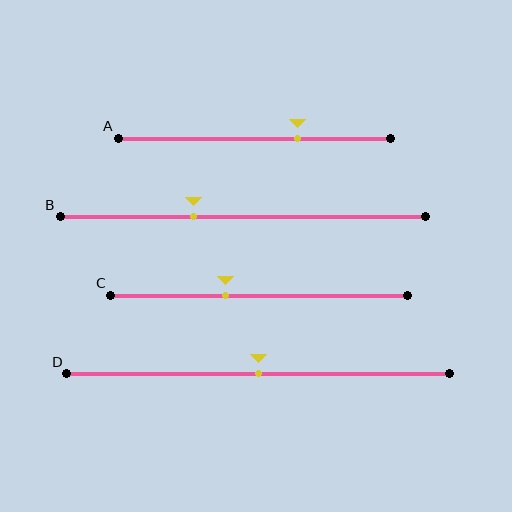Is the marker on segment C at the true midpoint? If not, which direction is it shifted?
No, the marker on segment C is shifted to the left by about 11% of the segment length.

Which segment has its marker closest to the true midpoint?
Segment D has its marker closest to the true midpoint.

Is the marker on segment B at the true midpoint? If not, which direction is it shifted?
No, the marker on segment B is shifted to the left by about 14% of the segment length.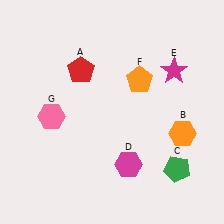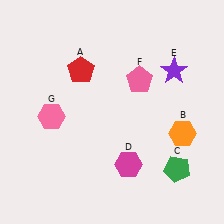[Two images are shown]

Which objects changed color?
E changed from magenta to purple. F changed from orange to pink.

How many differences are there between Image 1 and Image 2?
There are 2 differences between the two images.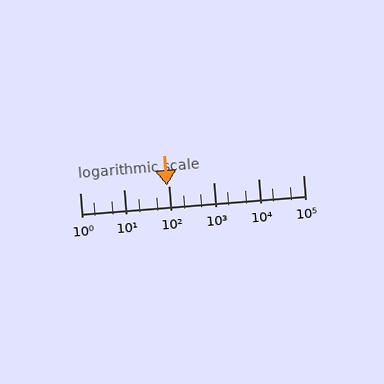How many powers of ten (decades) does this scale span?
The scale spans 5 decades, from 1 to 100000.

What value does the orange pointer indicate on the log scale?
The pointer indicates approximately 89.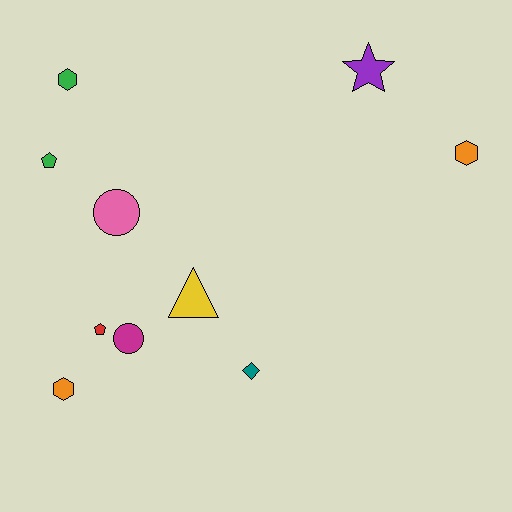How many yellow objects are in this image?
There is 1 yellow object.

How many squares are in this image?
There are no squares.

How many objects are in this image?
There are 10 objects.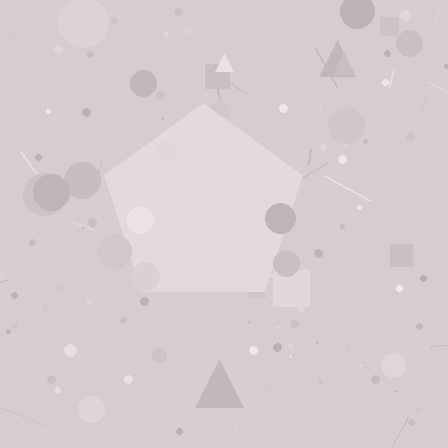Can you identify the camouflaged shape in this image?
The camouflaged shape is a pentagon.